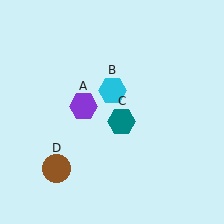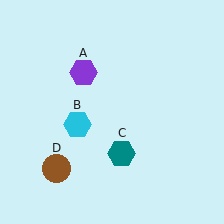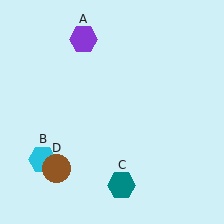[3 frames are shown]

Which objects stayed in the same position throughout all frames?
Brown circle (object D) remained stationary.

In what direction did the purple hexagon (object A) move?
The purple hexagon (object A) moved up.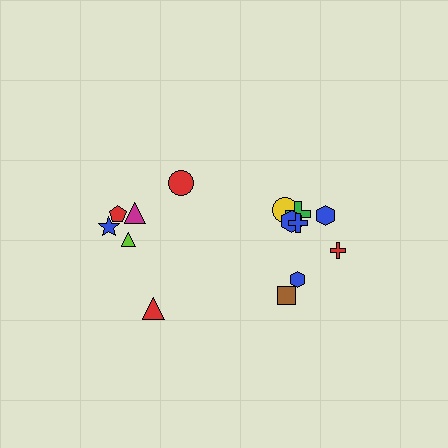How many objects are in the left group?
There are 6 objects.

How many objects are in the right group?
There are 8 objects.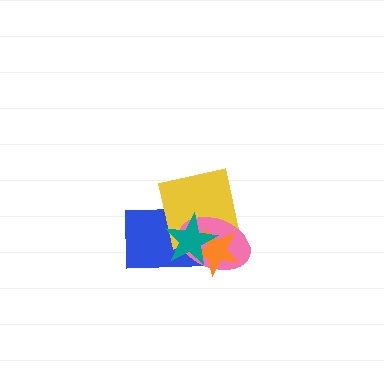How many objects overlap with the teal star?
4 objects overlap with the teal star.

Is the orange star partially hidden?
Yes, it is partially covered by another shape.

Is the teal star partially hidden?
No, no other shape covers it.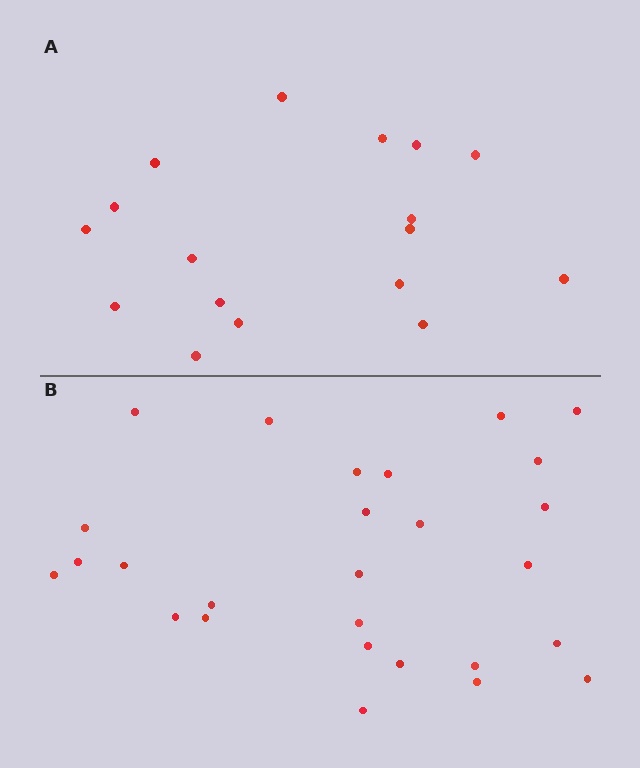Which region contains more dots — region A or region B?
Region B (the bottom region) has more dots.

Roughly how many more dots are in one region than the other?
Region B has roughly 10 or so more dots than region A.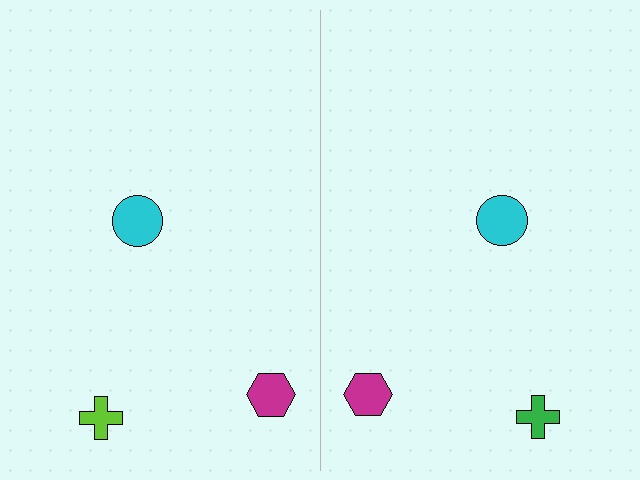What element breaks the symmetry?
The green cross on the right side breaks the symmetry — its mirror counterpart is lime.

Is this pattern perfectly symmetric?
No, the pattern is not perfectly symmetric. The green cross on the right side breaks the symmetry — its mirror counterpart is lime.